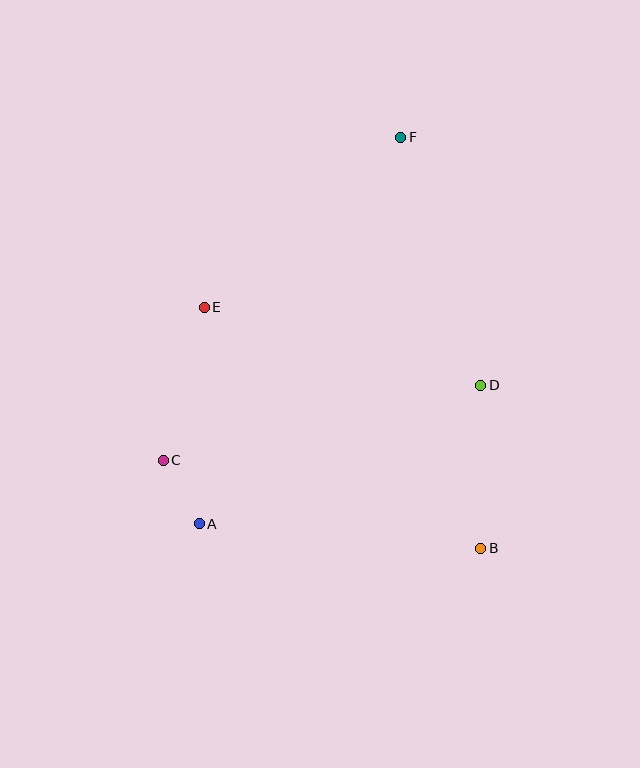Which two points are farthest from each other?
Points A and F are farthest from each other.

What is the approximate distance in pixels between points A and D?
The distance between A and D is approximately 314 pixels.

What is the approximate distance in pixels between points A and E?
The distance between A and E is approximately 216 pixels.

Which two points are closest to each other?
Points A and C are closest to each other.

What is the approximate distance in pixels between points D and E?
The distance between D and E is approximately 287 pixels.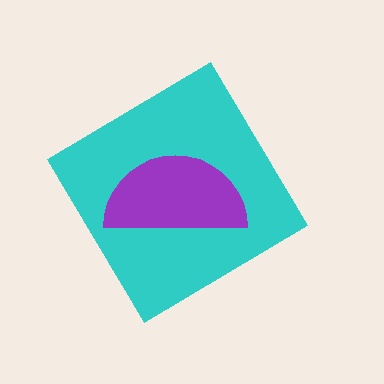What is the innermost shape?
The purple semicircle.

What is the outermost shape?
The cyan diamond.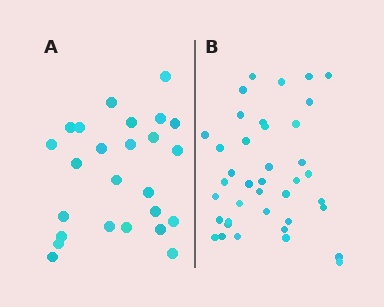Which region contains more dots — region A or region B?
Region B (the right region) has more dots.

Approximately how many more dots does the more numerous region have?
Region B has approximately 15 more dots than region A.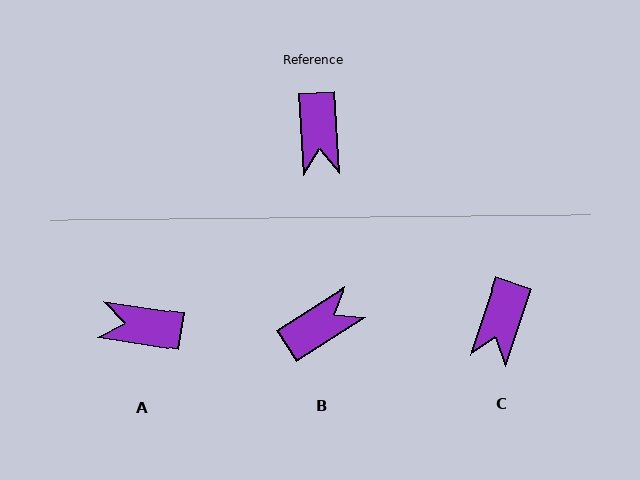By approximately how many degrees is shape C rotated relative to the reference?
Approximately 22 degrees clockwise.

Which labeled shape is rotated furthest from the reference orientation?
B, about 119 degrees away.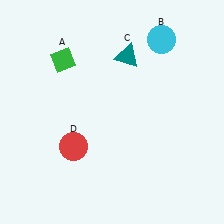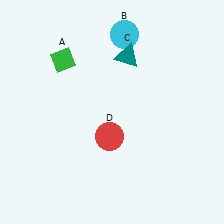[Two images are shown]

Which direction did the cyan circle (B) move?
The cyan circle (B) moved left.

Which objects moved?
The objects that moved are: the cyan circle (B), the red circle (D).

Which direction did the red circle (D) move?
The red circle (D) moved right.